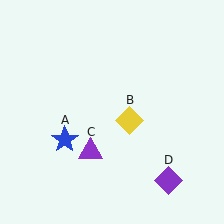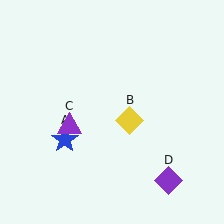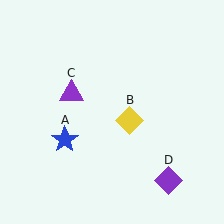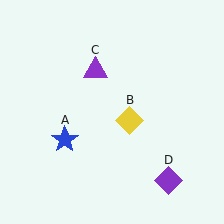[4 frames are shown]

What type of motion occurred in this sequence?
The purple triangle (object C) rotated clockwise around the center of the scene.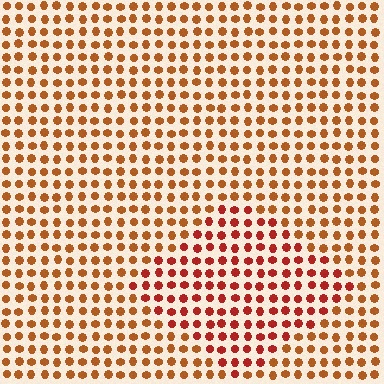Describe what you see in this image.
The image is filled with small brown elements in a uniform arrangement. A diamond-shaped region is visible where the elements are tinted to a slightly different hue, forming a subtle color boundary.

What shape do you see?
I see a diamond.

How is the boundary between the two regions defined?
The boundary is defined purely by a slight shift in hue (about 24 degrees). Spacing, size, and orientation are identical on both sides.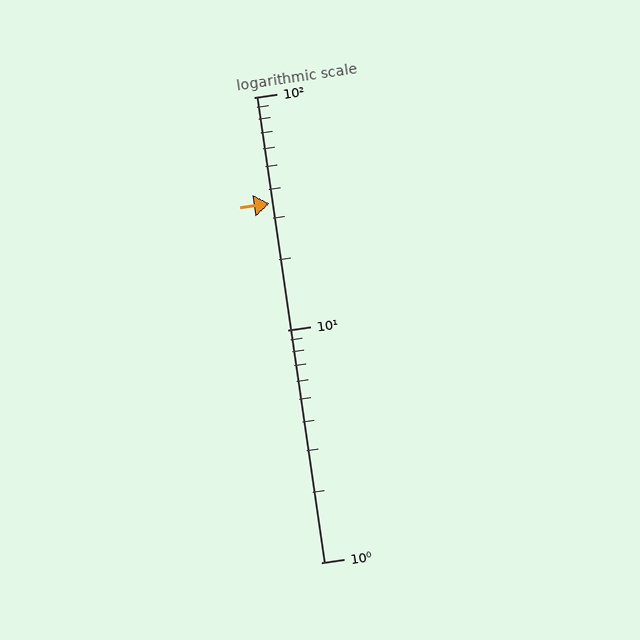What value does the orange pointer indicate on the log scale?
The pointer indicates approximately 35.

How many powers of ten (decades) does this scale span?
The scale spans 2 decades, from 1 to 100.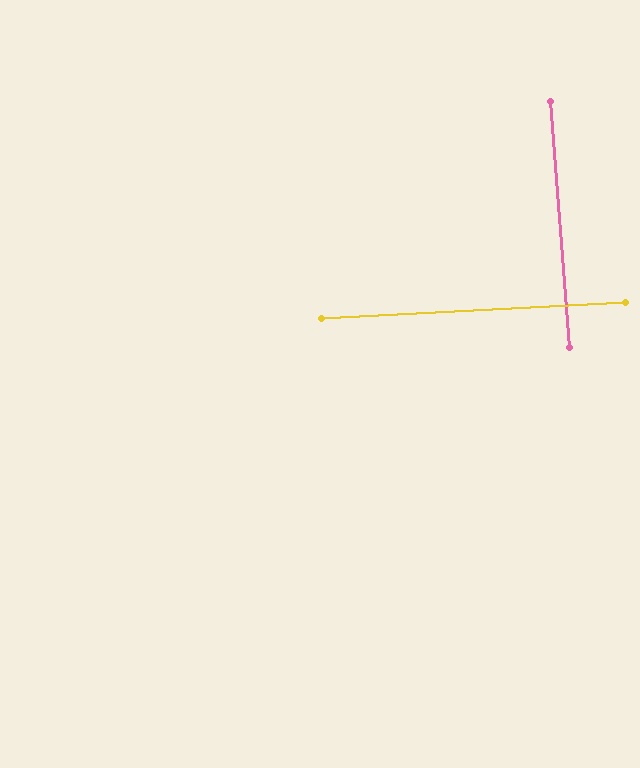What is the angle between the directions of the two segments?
Approximately 88 degrees.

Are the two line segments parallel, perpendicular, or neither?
Perpendicular — they meet at approximately 88°.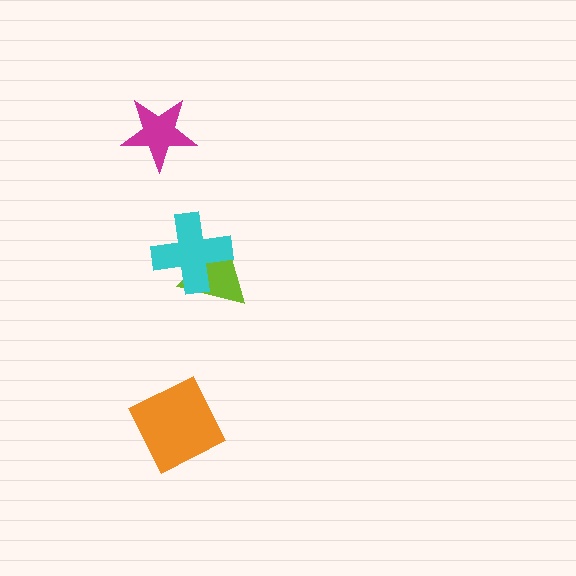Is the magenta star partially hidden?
No, no other shape covers it.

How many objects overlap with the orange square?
0 objects overlap with the orange square.